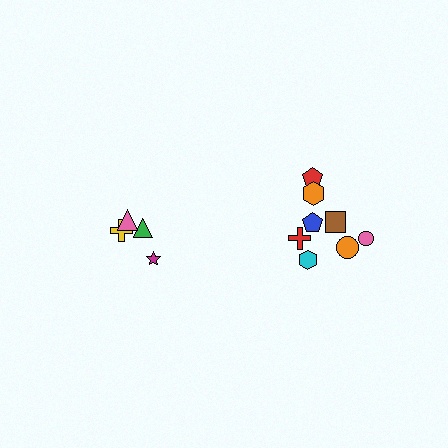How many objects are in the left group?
There are 4 objects.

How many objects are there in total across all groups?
There are 12 objects.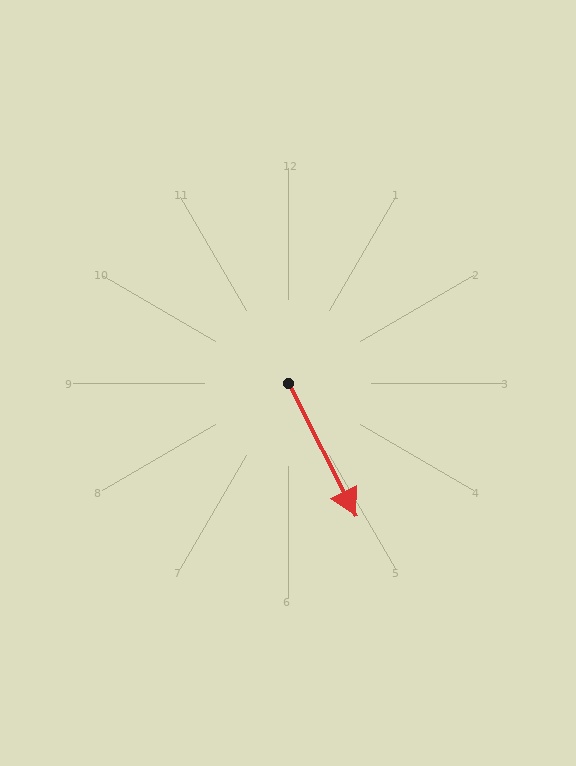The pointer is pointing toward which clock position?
Roughly 5 o'clock.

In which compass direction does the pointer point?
Southeast.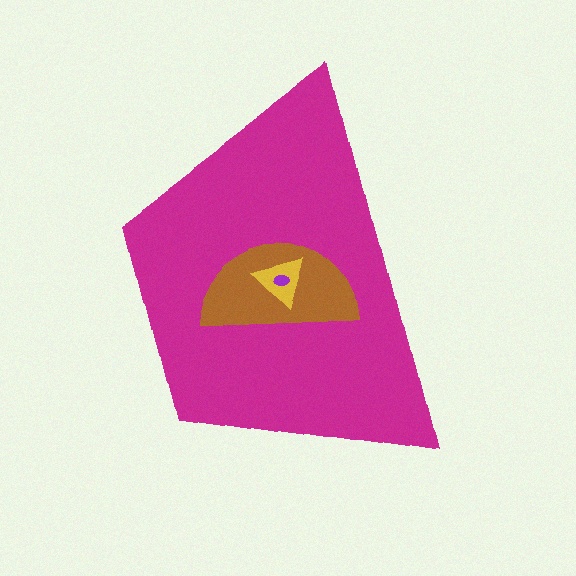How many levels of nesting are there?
4.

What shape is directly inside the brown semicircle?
The yellow triangle.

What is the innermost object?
The purple ellipse.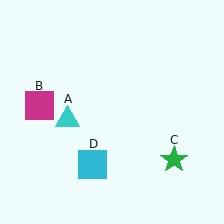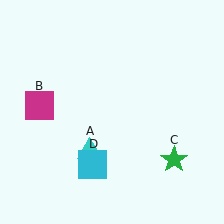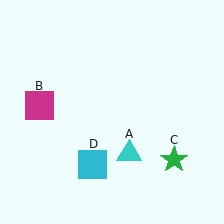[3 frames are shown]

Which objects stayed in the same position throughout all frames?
Magenta square (object B) and green star (object C) and cyan square (object D) remained stationary.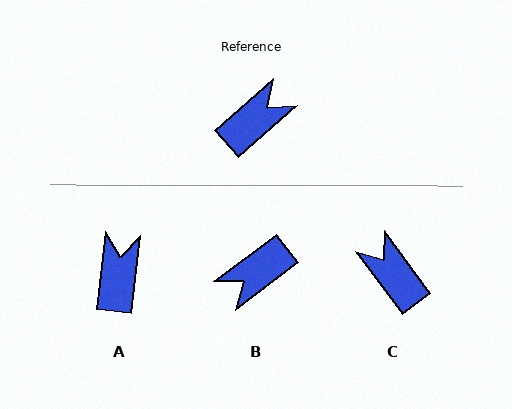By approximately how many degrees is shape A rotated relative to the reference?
Approximately 42 degrees counter-clockwise.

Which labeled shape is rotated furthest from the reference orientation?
B, about 176 degrees away.